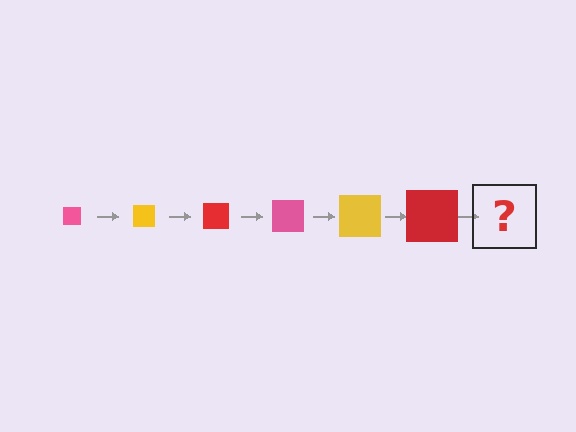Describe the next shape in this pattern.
It should be a pink square, larger than the previous one.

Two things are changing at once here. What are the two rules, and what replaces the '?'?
The two rules are that the square grows larger each step and the color cycles through pink, yellow, and red. The '?' should be a pink square, larger than the previous one.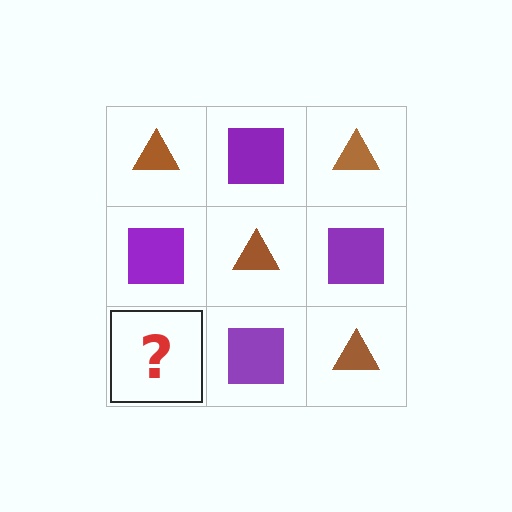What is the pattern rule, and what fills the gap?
The rule is that it alternates brown triangle and purple square in a checkerboard pattern. The gap should be filled with a brown triangle.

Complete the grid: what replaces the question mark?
The question mark should be replaced with a brown triangle.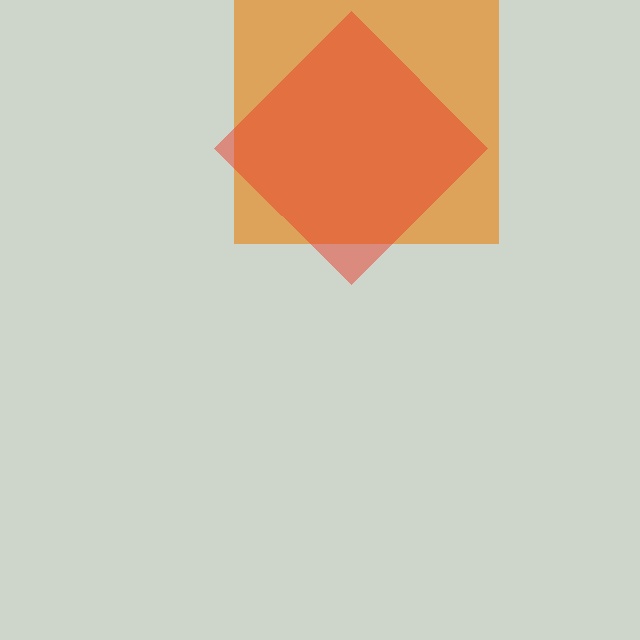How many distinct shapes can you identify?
There are 2 distinct shapes: an orange square, a red diamond.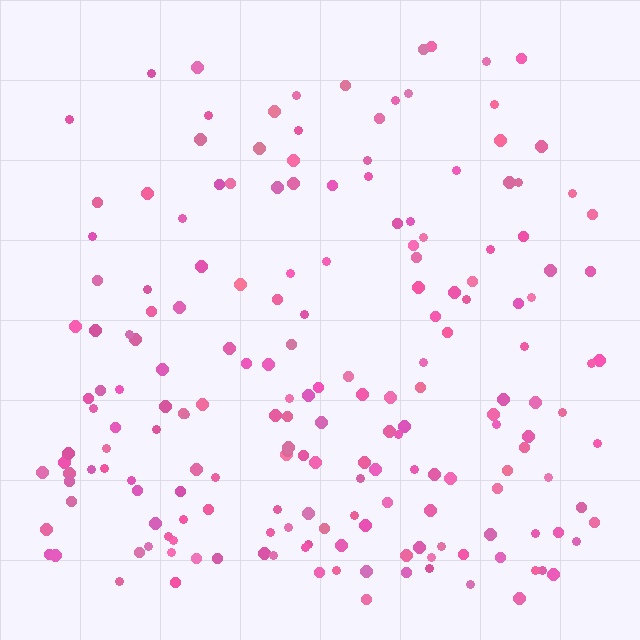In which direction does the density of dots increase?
From top to bottom, with the bottom side densest.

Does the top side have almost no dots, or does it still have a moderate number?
Still a moderate number, just noticeably fewer than the bottom.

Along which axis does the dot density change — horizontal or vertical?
Vertical.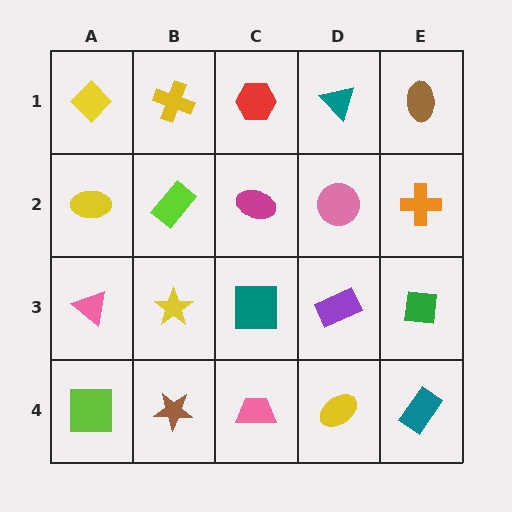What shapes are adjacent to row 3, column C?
A magenta ellipse (row 2, column C), a pink trapezoid (row 4, column C), a yellow star (row 3, column B), a purple rectangle (row 3, column D).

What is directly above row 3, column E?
An orange cross.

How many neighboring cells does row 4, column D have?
3.